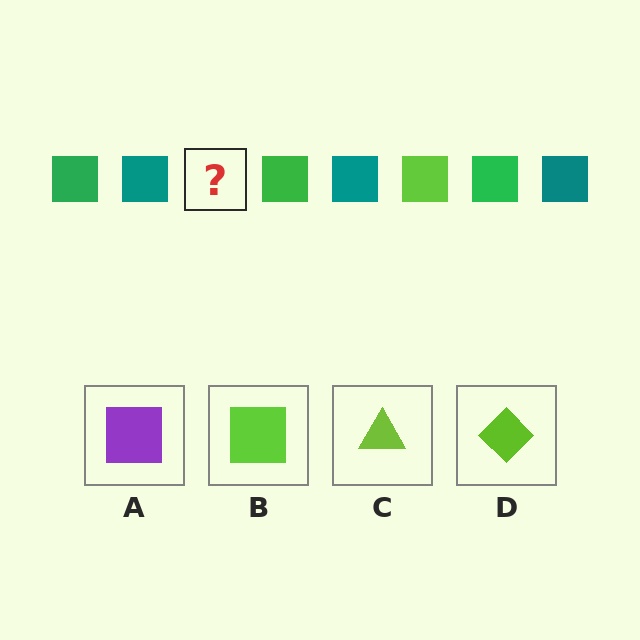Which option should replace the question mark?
Option B.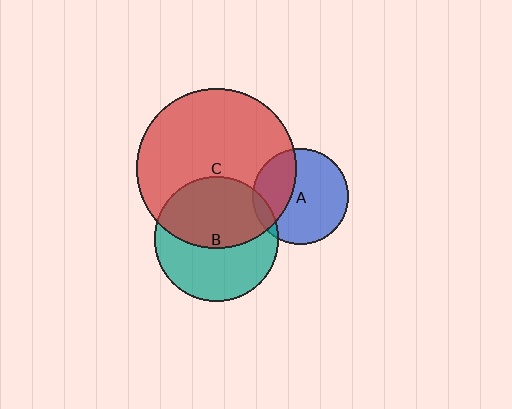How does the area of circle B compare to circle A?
Approximately 1.7 times.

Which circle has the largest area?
Circle C (red).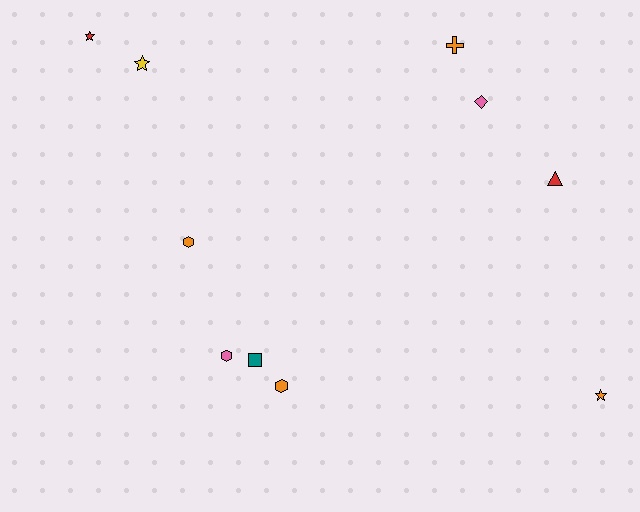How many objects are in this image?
There are 10 objects.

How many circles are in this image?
There are no circles.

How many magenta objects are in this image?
There are no magenta objects.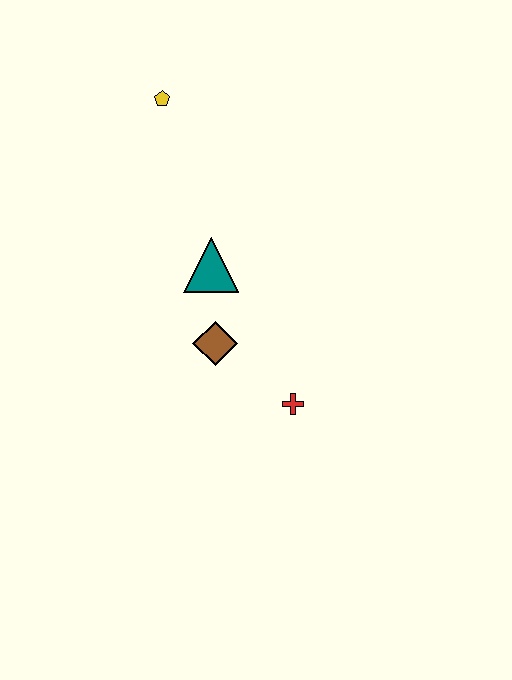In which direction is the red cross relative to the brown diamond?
The red cross is to the right of the brown diamond.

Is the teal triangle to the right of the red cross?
No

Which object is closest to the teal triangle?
The brown diamond is closest to the teal triangle.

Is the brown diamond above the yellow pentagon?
No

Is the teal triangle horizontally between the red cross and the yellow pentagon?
Yes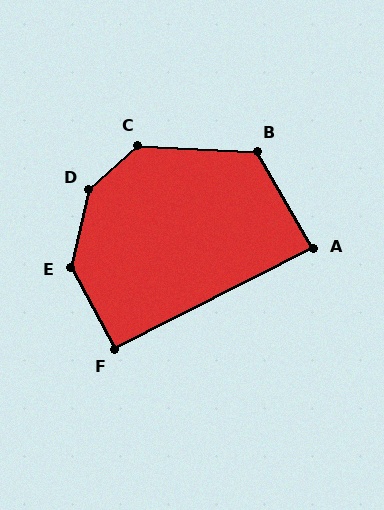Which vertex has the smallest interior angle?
A, at approximately 87 degrees.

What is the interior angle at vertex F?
Approximately 91 degrees (approximately right).